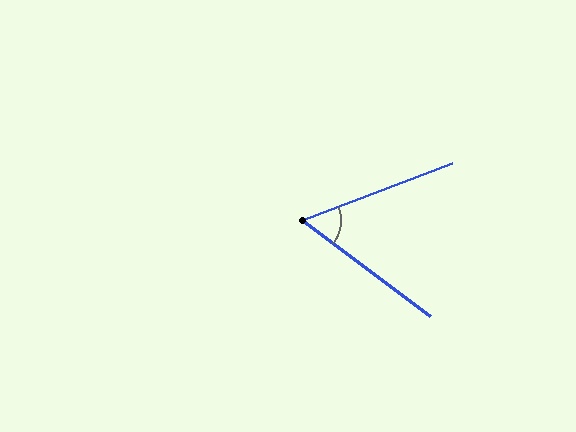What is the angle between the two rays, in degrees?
Approximately 58 degrees.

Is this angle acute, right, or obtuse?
It is acute.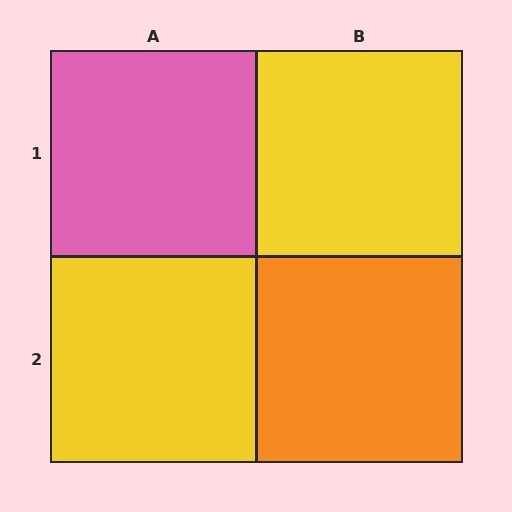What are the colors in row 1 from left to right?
Pink, yellow.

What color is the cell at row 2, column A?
Yellow.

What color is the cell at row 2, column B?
Orange.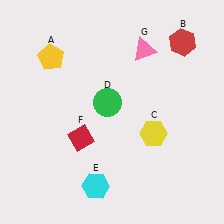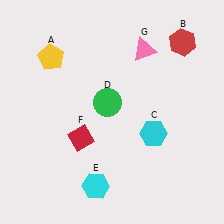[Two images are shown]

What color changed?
The hexagon (C) changed from yellow in Image 1 to cyan in Image 2.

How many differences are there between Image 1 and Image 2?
There is 1 difference between the two images.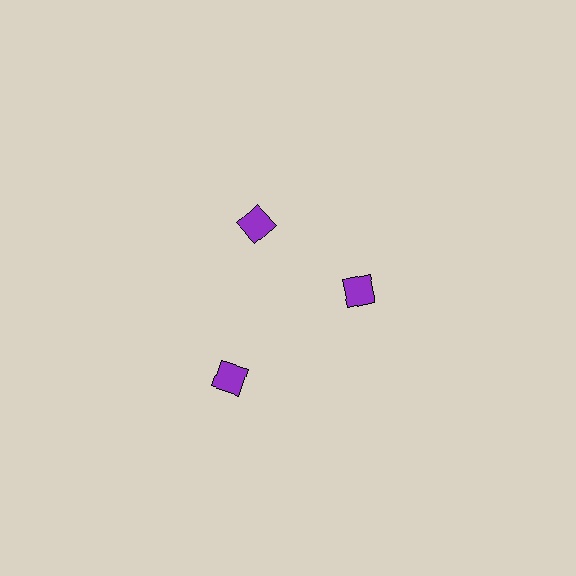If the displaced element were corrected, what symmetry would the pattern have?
It would have 3-fold rotational symmetry — the pattern would map onto itself every 120 degrees.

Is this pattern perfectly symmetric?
No. The 3 purple diamonds are arranged in a ring, but one element near the 7 o'clock position is pushed outward from the center, breaking the 3-fold rotational symmetry.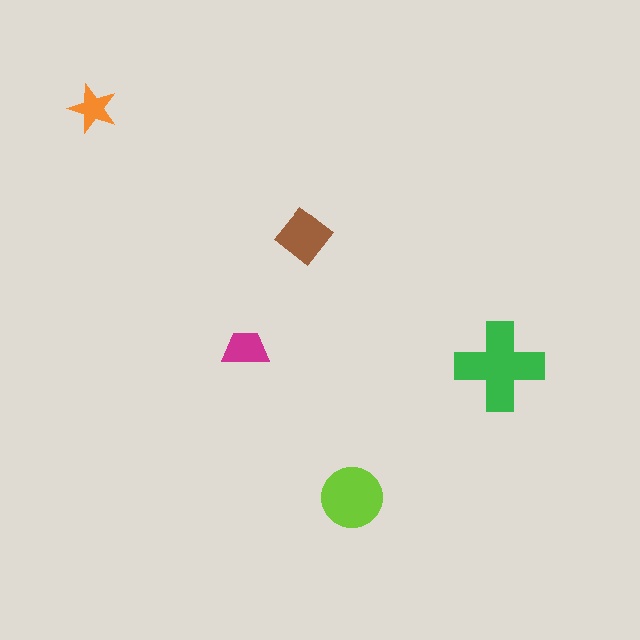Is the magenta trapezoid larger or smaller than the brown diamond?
Smaller.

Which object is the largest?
The green cross.